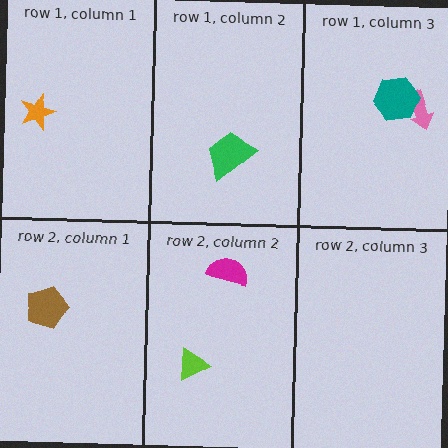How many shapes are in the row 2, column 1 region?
1.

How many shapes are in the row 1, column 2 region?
1.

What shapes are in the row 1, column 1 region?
The orange star.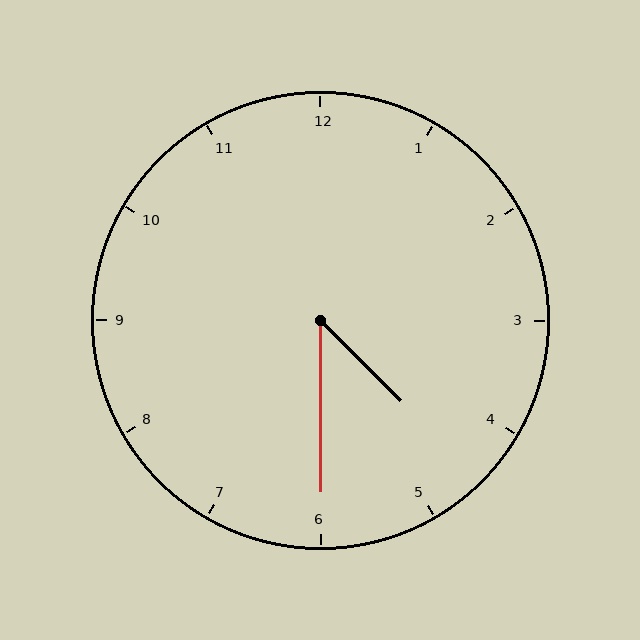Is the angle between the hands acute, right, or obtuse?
It is acute.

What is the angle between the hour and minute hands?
Approximately 45 degrees.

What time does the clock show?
4:30.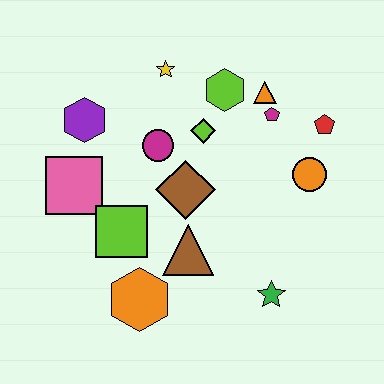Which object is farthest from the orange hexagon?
The red pentagon is farthest from the orange hexagon.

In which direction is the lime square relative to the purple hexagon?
The lime square is below the purple hexagon.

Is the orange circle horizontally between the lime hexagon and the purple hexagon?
No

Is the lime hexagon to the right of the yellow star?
Yes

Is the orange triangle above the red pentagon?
Yes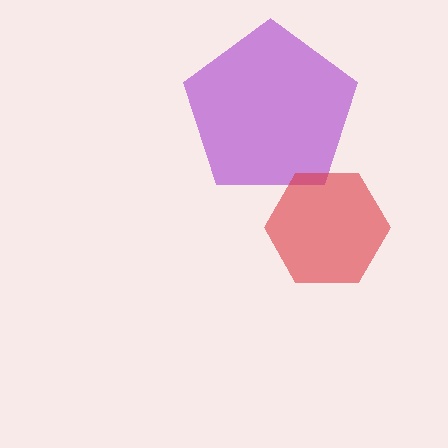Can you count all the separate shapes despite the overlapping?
Yes, there are 2 separate shapes.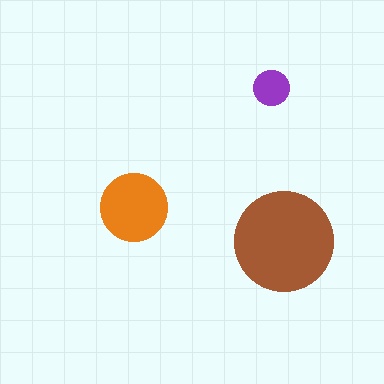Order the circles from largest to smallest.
the brown one, the orange one, the purple one.